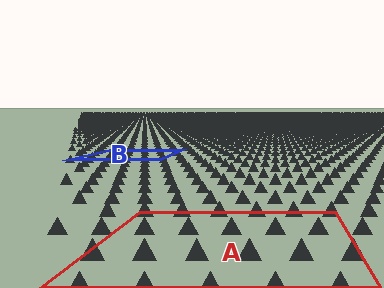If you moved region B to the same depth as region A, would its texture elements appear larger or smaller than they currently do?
They would appear larger. At a closer depth, the same texture elements are projected at a bigger on-screen size.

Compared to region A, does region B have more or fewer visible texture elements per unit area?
Region B has more texture elements per unit area — they are packed more densely because it is farther away.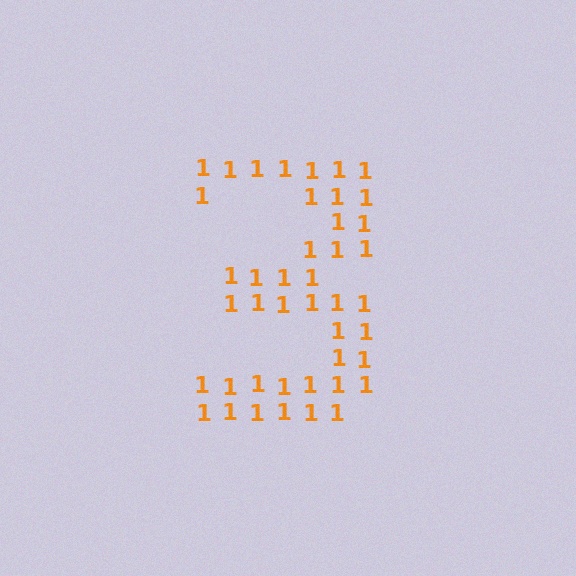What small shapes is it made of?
It is made of small digit 1's.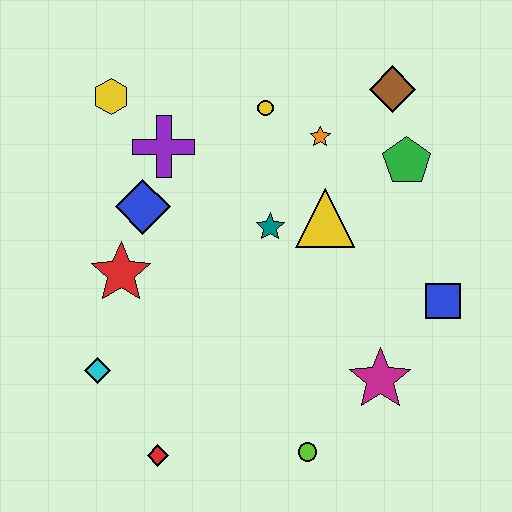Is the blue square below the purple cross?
Yes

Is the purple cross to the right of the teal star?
No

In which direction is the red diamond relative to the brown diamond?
The red diamond is below the brown diamond.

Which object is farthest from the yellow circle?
The red diamond is farthest from the yellow circle.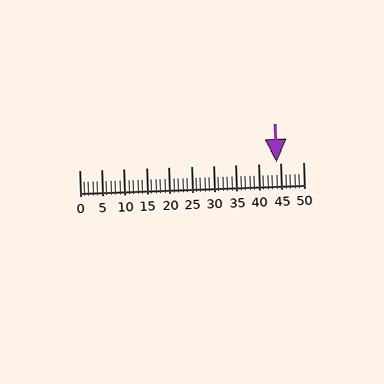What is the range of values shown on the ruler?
The ruler shows values from 0 to 50.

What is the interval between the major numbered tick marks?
The major tick marks are spaced 5 units apart.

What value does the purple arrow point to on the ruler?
The purple arrow points to approximately 44.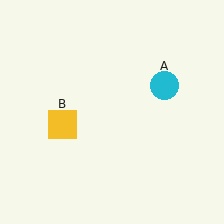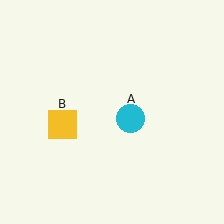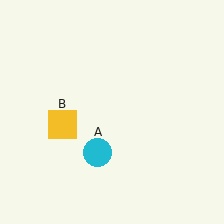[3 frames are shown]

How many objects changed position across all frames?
1 object changed position: cyan circle (object A).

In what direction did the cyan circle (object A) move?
The cyan circle (object A) moved down and to the left.